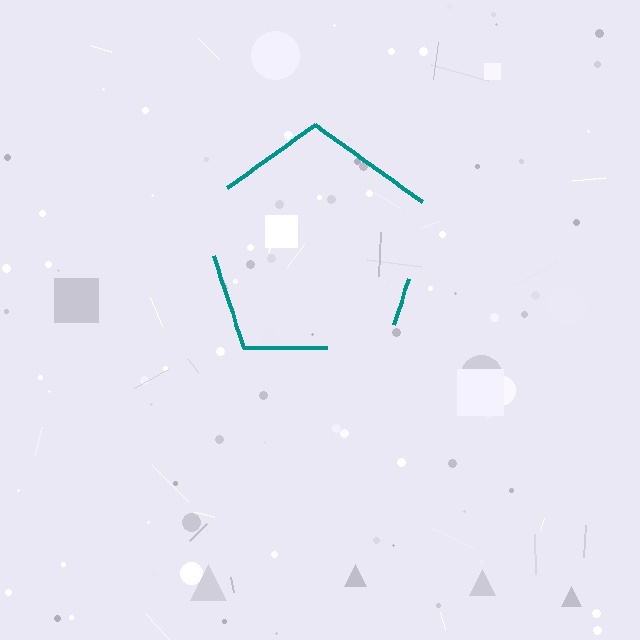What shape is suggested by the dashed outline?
The dashed outline suggests a pentagon.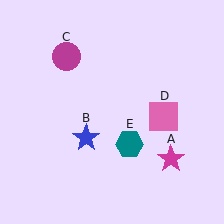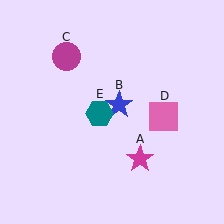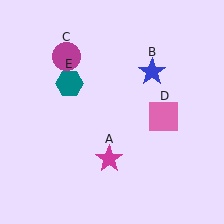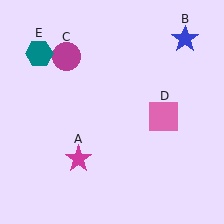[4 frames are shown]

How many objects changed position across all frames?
3 objects changed position: magenta star (object A), blue star (object B), teal hexagon (object E).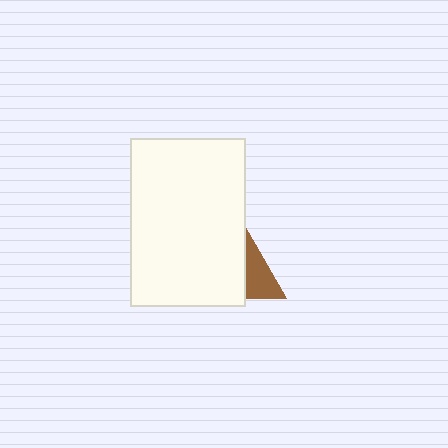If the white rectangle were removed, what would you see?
You would see the complete brown triangle.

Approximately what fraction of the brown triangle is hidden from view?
Roughly 60% of the brown triangle is hidden behind the white rectangle.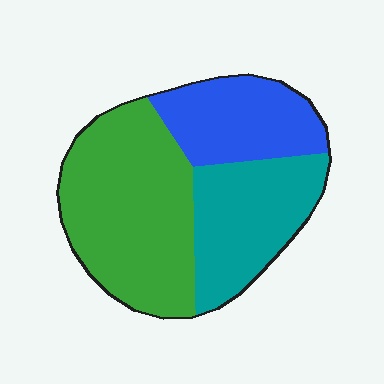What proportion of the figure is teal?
Teal covers roughly 30% of the figure.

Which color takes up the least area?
Blue, at roughly 25%.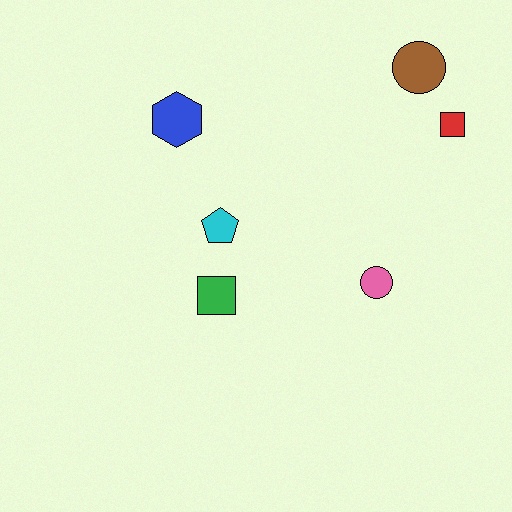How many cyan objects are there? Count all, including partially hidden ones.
There is 1 cyan object.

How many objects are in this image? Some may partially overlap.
There are 6 objects.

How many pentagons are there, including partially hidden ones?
There is 1 pentagon.